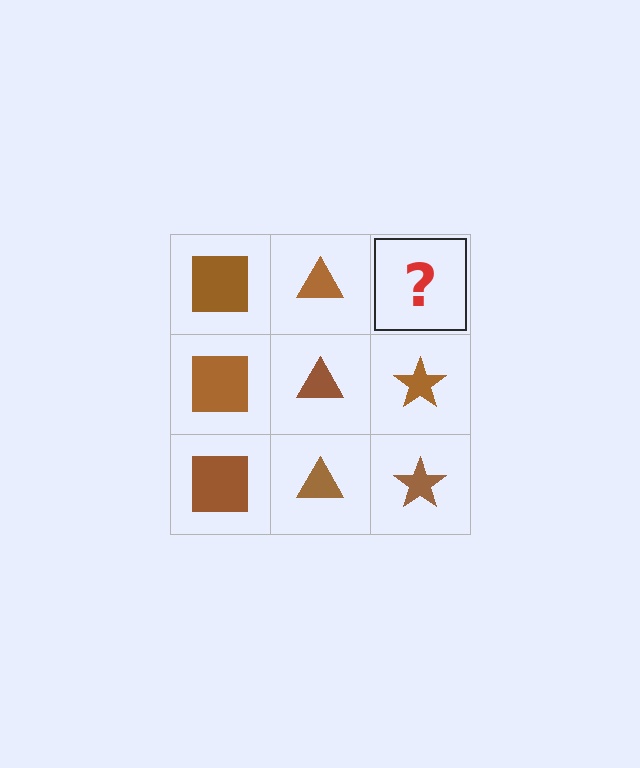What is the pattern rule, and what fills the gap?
The rule is that each column has a consistent shape. The gap should be filled with a brown star.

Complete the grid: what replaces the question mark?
The question mark should be replaced with a brown star.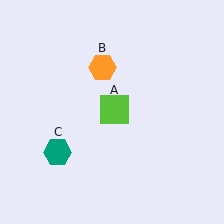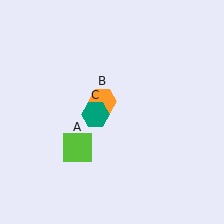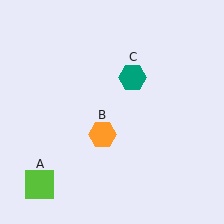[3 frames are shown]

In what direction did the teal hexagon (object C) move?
The teal hexagon (object C) moved up and to the right.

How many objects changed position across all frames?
3 objects changed position: lime square (object A), orange hexagon (object B), teal hexagon (object C).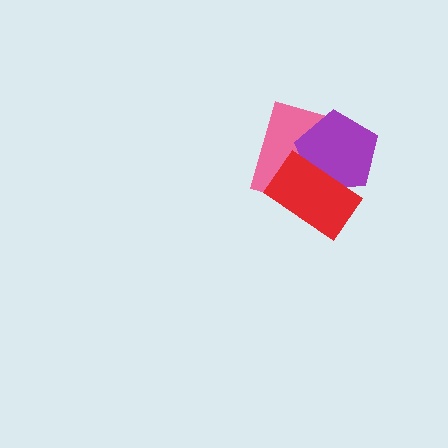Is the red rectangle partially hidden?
No, no other shape covers it.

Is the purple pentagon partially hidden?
Yes, it is partially covered by another shape.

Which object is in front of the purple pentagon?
The red rectangle is in front of the purple pentagon.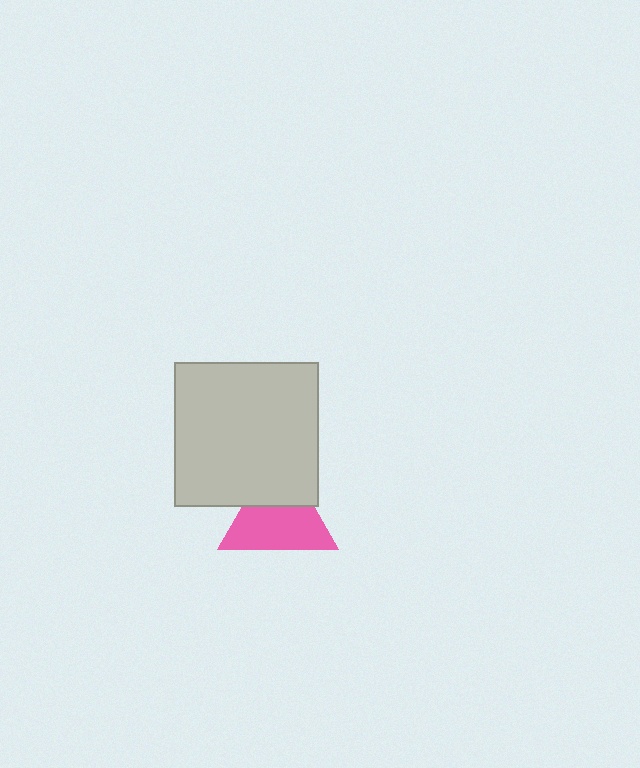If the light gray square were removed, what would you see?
You would see the complete pink triangle.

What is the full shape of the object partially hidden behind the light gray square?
The partially hidden object is a pink triangle.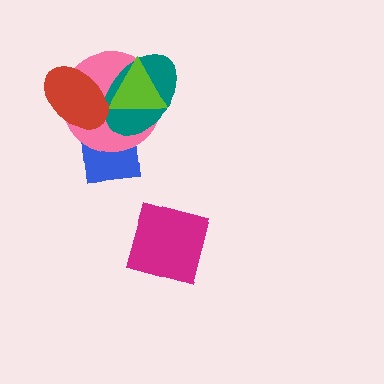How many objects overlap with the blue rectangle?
4 objects overlap with the blue rectangle.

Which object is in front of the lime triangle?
The red ellipse is in front of the lime triangle.